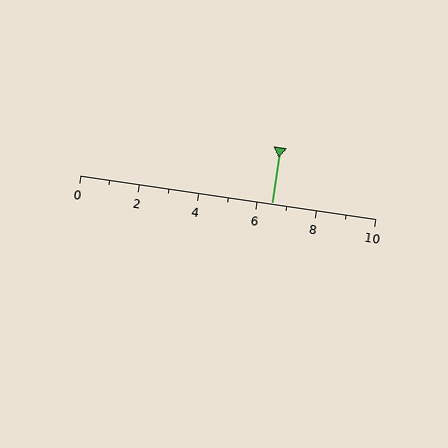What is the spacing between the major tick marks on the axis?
The major ticks are spaced 2 apart.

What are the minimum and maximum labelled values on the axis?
The axis runs from 0 to 10.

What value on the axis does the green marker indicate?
The marker indicates approximately 6.5.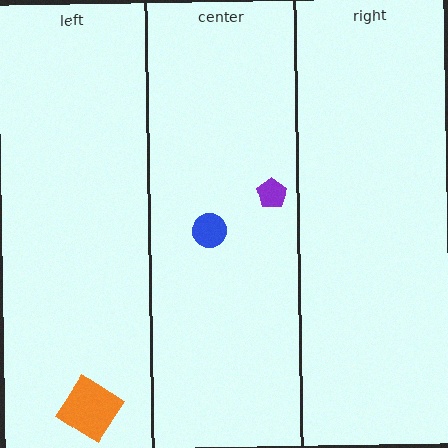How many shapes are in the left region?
1.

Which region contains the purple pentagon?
The center region.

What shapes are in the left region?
The orange diamond.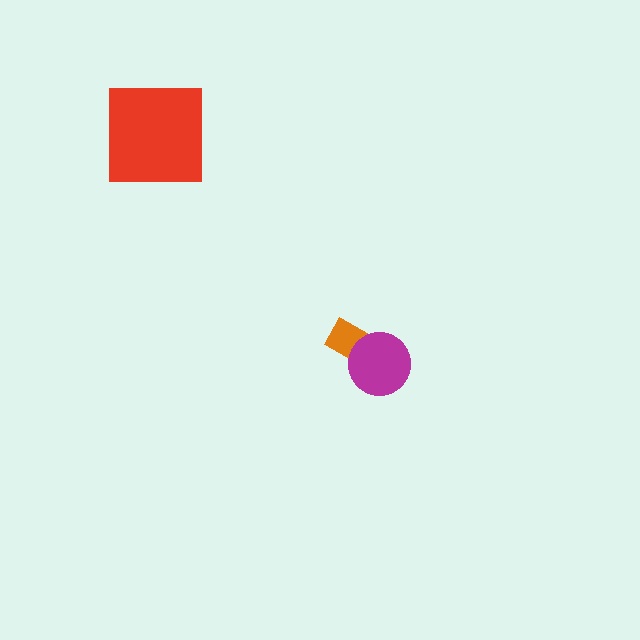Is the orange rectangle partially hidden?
Yes, it is partially covered by another shape.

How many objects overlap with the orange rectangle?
1 object overlaps with the orange rectangle.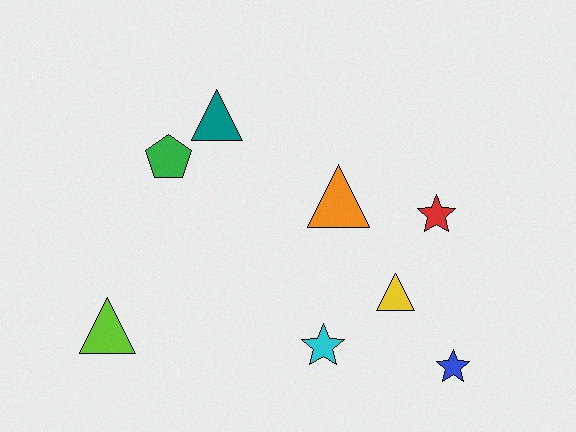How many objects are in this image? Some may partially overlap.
There are 8 objects.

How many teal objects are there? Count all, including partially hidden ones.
There is 1 teal object.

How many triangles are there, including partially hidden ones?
There are 4 triangles.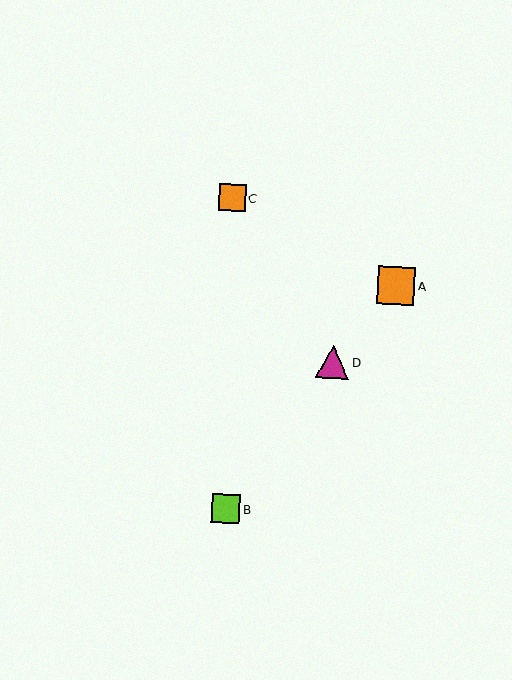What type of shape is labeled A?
Shape A is an orange square.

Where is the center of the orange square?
The center of the orange square is at (232, 198).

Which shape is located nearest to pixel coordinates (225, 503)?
The lime square (labeled B) at (226, 508) is nearest to that location.